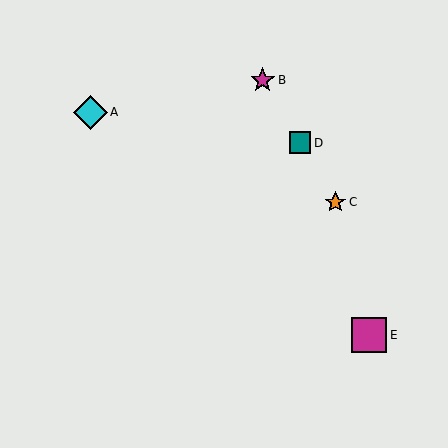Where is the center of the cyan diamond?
The center of the cyan diamond is at (90, 112).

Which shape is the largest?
The magenta square (labeled E) is the largest.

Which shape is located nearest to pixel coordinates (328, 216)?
The orange star (labeled C) at (335, 202) is nearest to that location.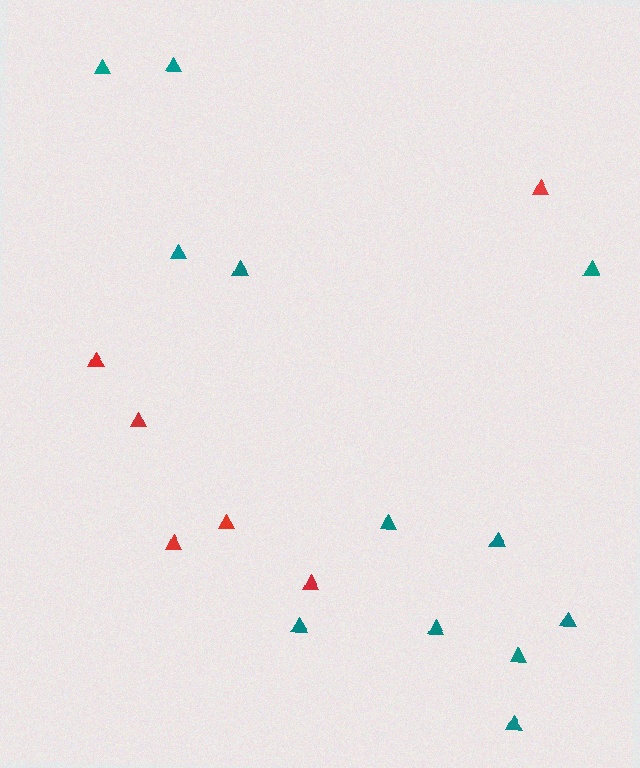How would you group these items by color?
There are 2 groups: one group of red triangles (6) and one group of teal triangles (12).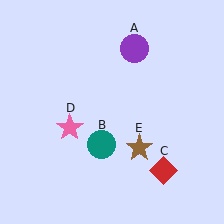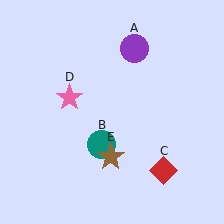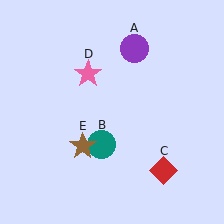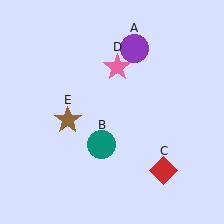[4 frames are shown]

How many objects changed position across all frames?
2 objects changed position: pink star (object D), brown star (object E).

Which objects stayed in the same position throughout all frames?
Purple circle (object A) and teal circle (object B) and red diamond (object C) remained stationary.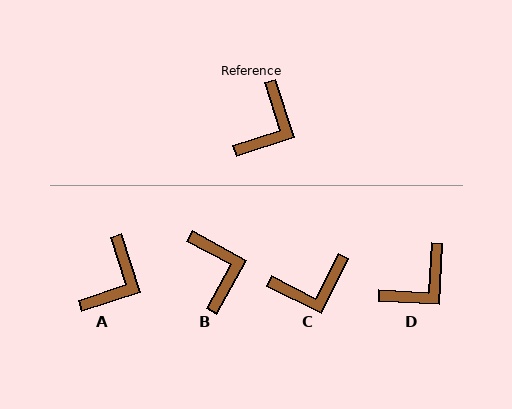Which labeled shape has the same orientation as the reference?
A.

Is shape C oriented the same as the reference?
No, it is off by about 45 degrees.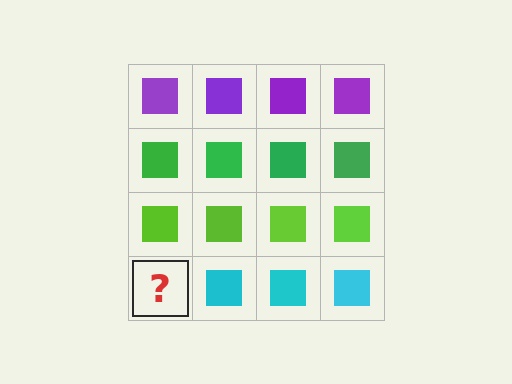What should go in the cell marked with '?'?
The missing cell should contain a cyan square.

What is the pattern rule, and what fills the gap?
The rule is that each row has a consistent color. The gap should be filled with a cyan square.